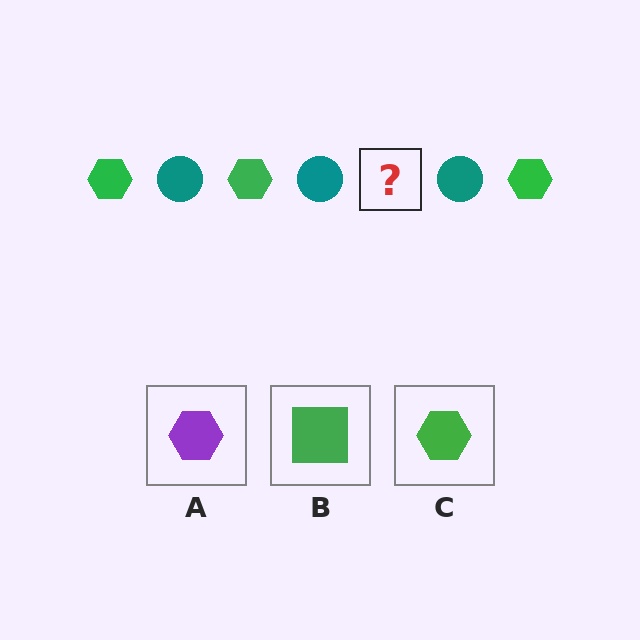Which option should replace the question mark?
Option C.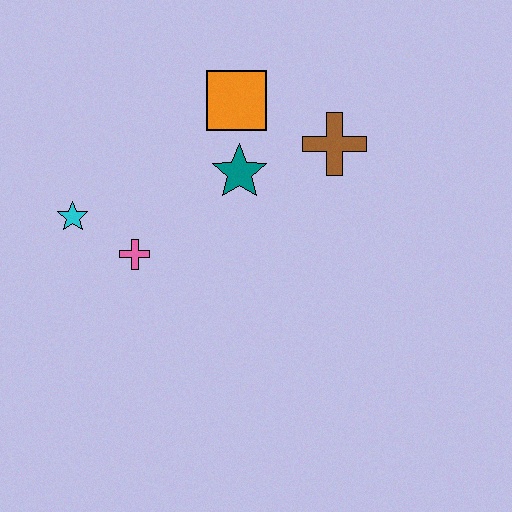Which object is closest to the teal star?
The orange square is closest to the teal star.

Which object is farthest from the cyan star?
The brown cross is farthest from the cyan star.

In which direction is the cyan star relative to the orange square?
The cyan star is to the left of the orange square.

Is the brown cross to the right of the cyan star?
Yes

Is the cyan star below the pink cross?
No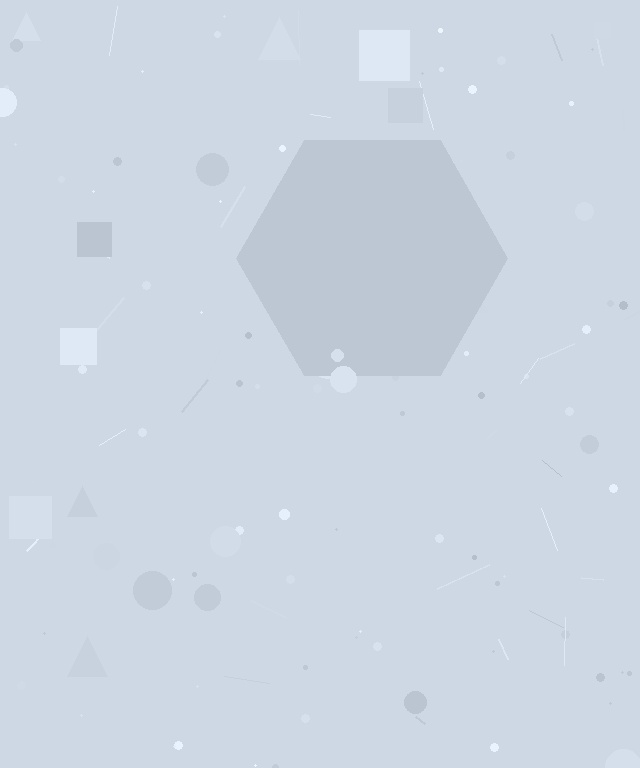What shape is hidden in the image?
A hexagon is hidden in the image.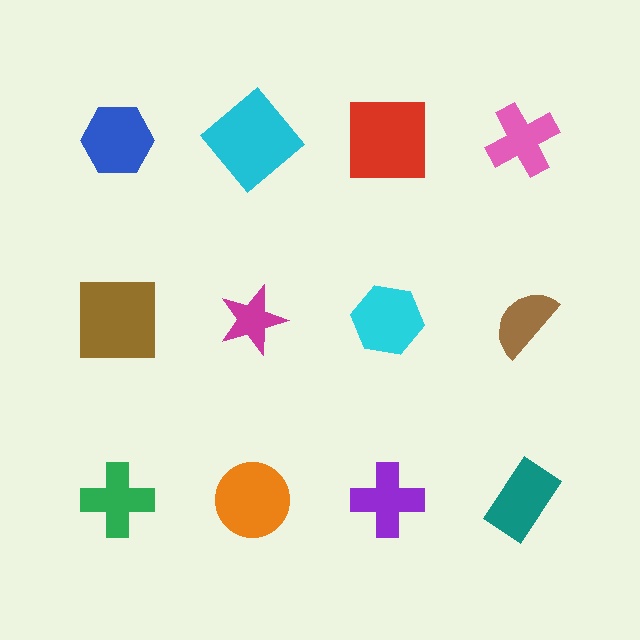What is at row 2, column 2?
A magenta star.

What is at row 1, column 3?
A red square.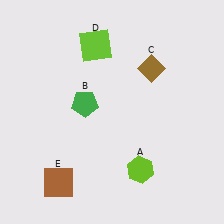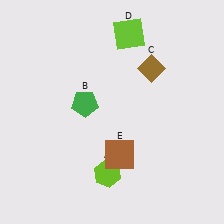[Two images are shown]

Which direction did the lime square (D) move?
The lime square (D) moved right.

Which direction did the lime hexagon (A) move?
The lime hexagon (A) moved left.